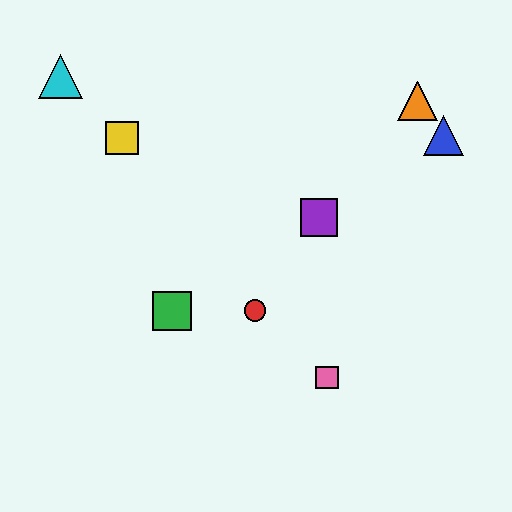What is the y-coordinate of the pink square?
The pink square is at y≈378.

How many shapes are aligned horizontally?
2 shapes (the red circle, the green square) are aligned horizontally.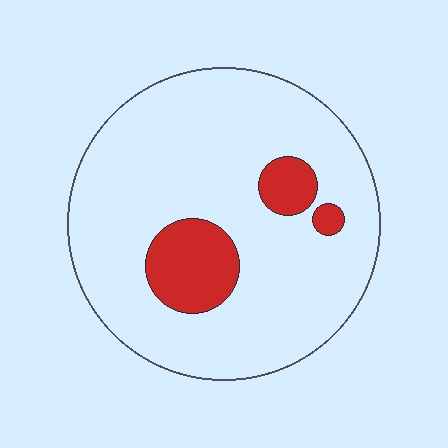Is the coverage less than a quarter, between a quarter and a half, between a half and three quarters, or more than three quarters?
Less than a quarter.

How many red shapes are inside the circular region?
3.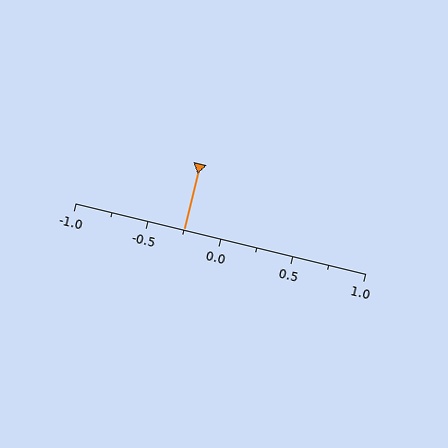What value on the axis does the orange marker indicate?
The marker indicates approximately -0.25.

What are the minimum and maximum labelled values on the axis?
The axis runs from -1.0 to 1.0.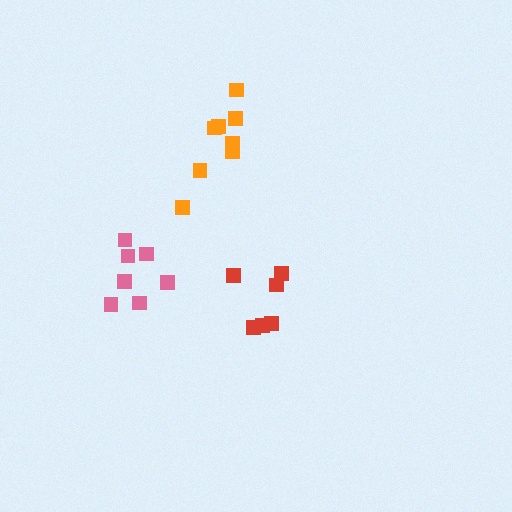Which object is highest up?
The orange cluster is topmost.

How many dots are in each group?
Group 1: 6 dots, Group 2: 8 dots, Group 3: 7 dots (21 total).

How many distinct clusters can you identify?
There are 3 distinct clusters.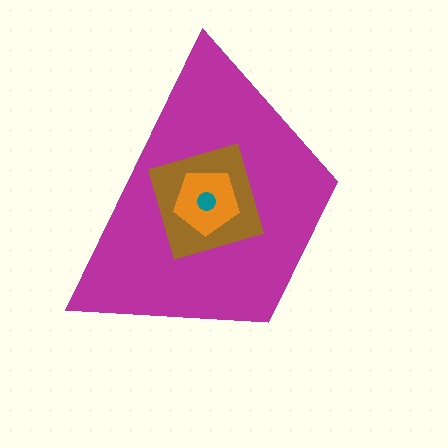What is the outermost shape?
The magenta trapezoid.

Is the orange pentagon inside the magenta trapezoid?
Yes.